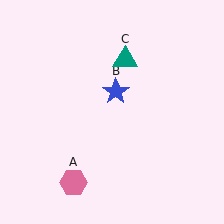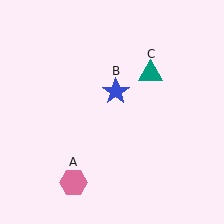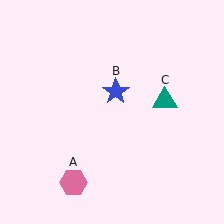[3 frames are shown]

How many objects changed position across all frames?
1 object changed position: teal triangle (object C).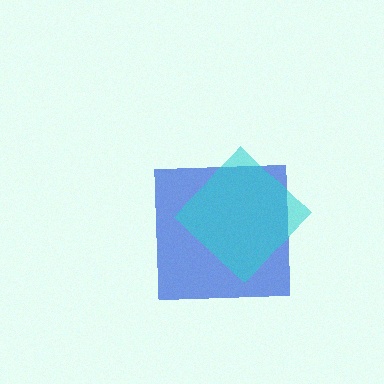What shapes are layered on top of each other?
The layered shapes are: a blue square, a cyan diamond.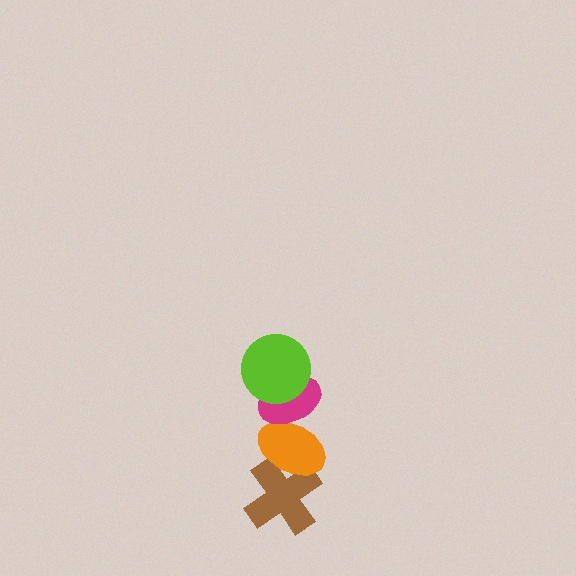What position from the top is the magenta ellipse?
The magenta ellipse is 2nd from the top.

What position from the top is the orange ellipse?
The orange ellipse is 3rd from the top.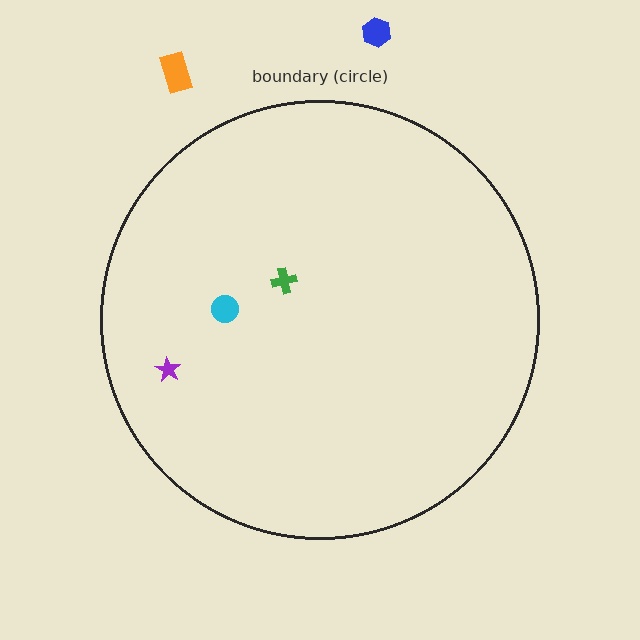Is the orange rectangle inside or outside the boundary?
Outside.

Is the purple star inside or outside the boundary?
Inside.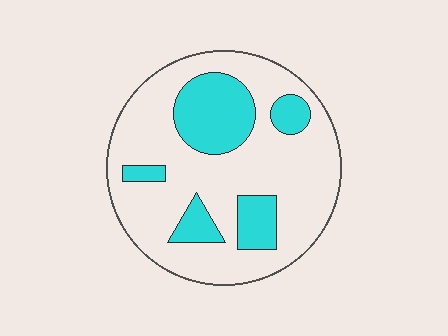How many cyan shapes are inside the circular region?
5.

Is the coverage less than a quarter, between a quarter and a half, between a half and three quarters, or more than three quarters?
Between a quarter and a half.